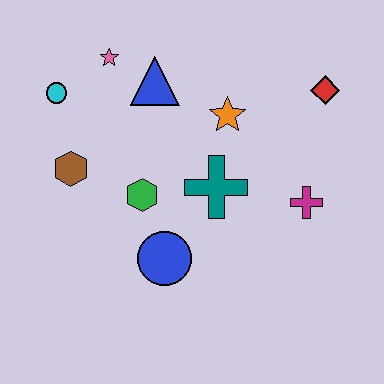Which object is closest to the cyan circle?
The pink star is closest to the cyan circle.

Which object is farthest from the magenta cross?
The cyan circle is farthest from the magenta cross.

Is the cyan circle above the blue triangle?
No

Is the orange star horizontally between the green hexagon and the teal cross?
No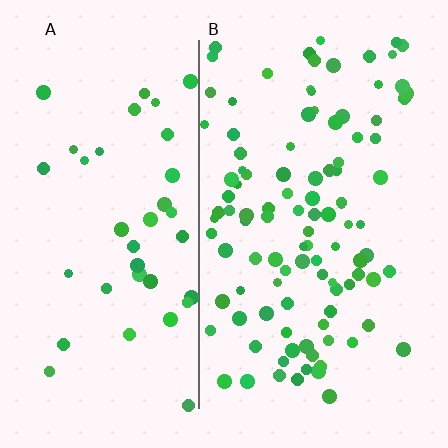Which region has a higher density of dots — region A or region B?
B (the right).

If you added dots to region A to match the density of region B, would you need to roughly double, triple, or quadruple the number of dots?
Approximately triple.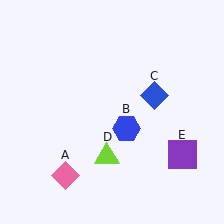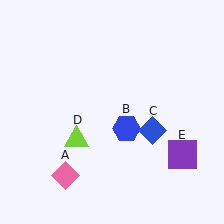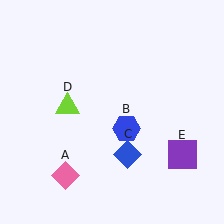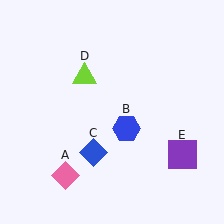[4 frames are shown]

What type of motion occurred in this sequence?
The blue diamond (object C), lime triangle (object D) rotated clockwise around the center of the scene.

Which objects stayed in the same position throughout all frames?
Pink diamond (object A) and blue hexagon (object B) and purple square (object E) remained stationary.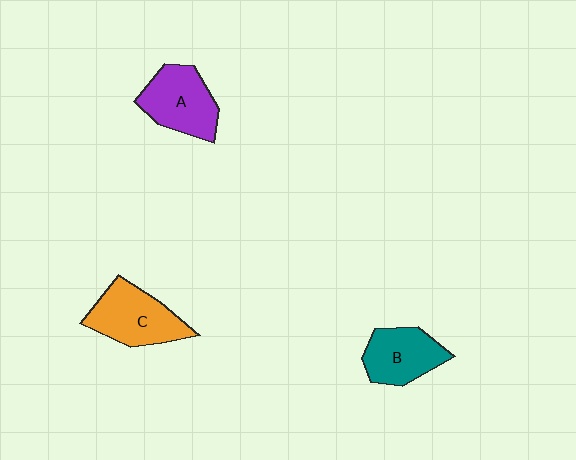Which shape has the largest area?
Shape C (orange).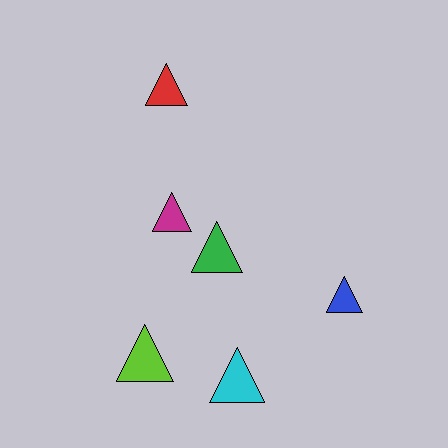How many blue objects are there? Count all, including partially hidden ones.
There is 1 blue object.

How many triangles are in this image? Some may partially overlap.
There are 6 triangles.